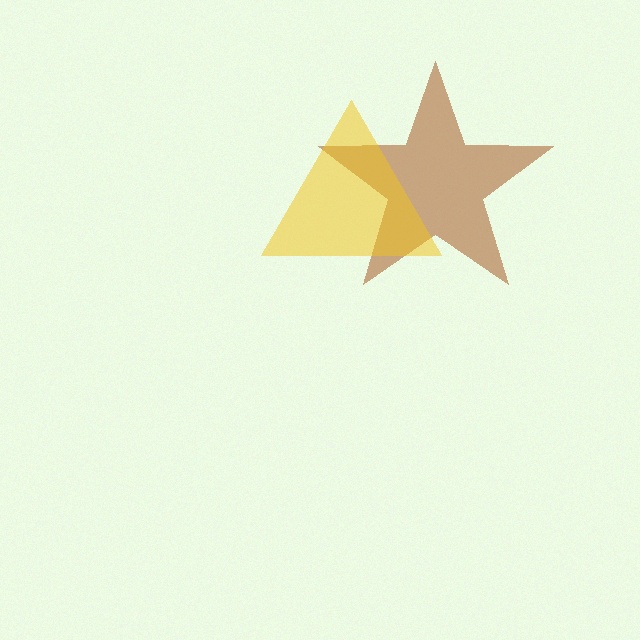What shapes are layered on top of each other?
The layered shapes are: a brown star, a yellow triangle.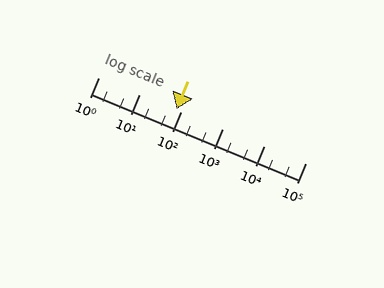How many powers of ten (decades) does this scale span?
The scale spans 5 decades, from 1 to 100000.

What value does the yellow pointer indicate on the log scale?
The pointer indicates approximately 75.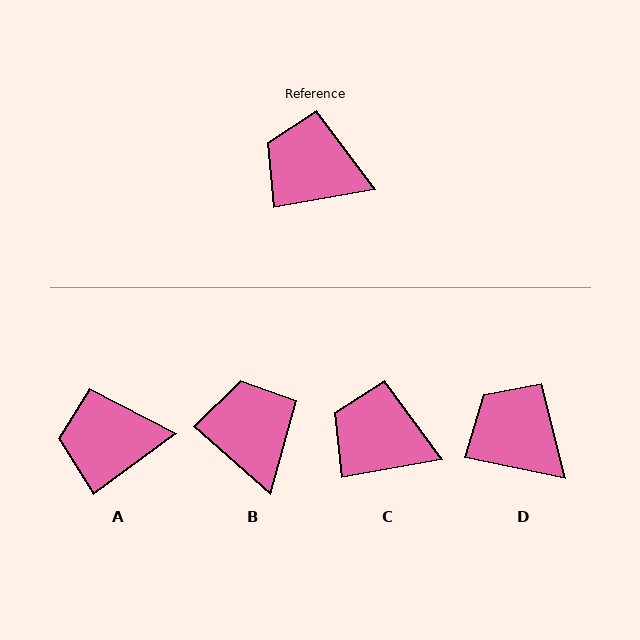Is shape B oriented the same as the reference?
No, it is off by about 52 degrees.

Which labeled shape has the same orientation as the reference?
C.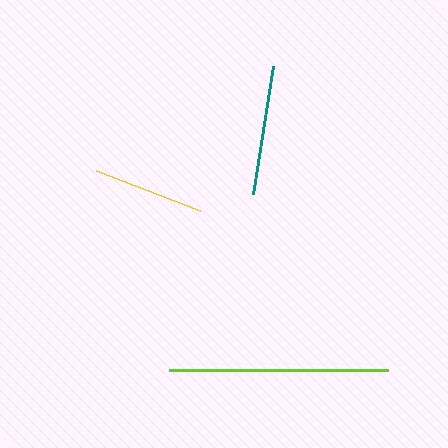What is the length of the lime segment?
The lime segment is approximately 219 pixels long.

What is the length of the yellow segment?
The yellow segment is approximately 112 pixels long.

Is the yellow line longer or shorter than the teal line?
The teal line is longer than the yellow line.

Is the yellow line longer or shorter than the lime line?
The lime line is longer than the yellow line.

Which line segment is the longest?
The lime line is the longest at approximately 219 pixels.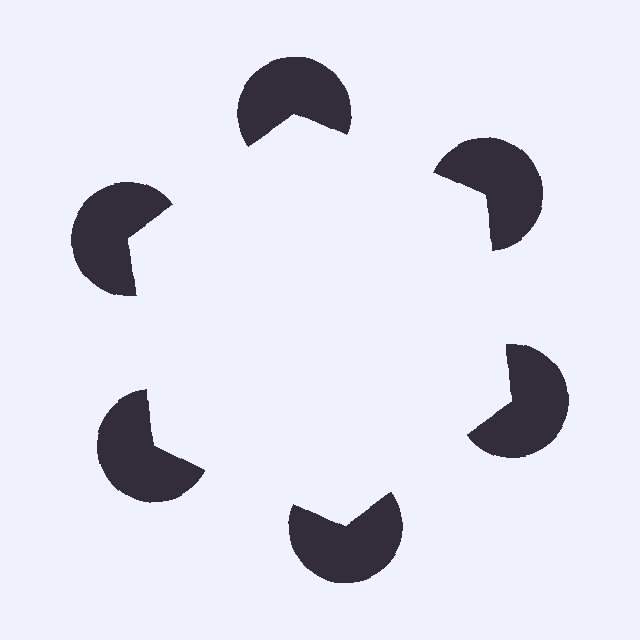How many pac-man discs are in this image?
There are 6 — one at each vertex of the illusory hexagon.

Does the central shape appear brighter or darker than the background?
It typically appears slightly brighter than the background, even though no actual brightness change is drawn.